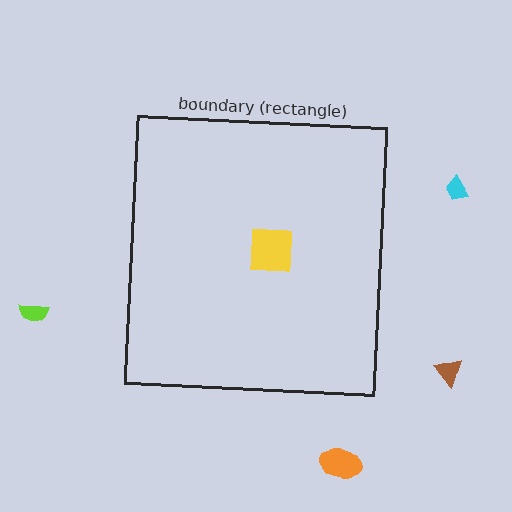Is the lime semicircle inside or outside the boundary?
Outside.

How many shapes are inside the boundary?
1 inside, 4 outside.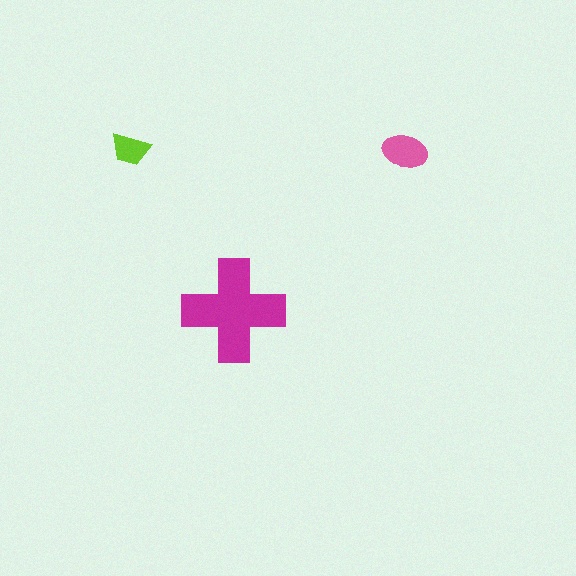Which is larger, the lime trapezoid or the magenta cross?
The magenta cross.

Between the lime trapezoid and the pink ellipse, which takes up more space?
The pink ellipse.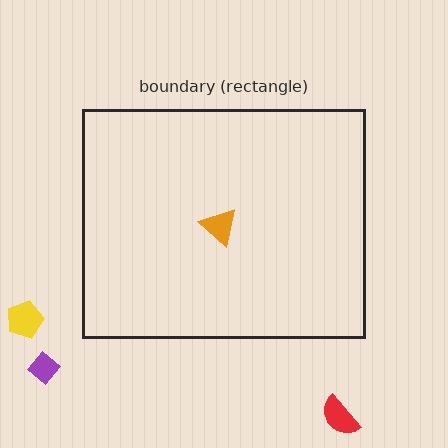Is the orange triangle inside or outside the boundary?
Inside.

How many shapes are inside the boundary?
1 inside, 3 outside.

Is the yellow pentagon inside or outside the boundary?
Outside.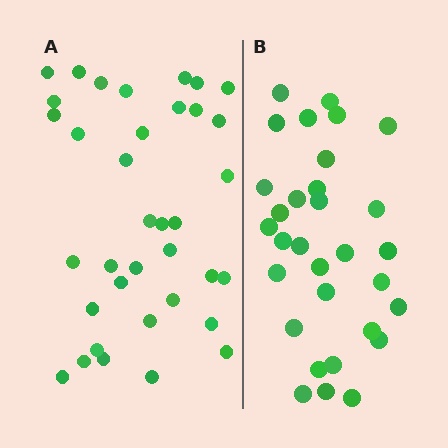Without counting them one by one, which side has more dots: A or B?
Region A (the left region) has more dots.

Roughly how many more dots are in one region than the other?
Region A has about 5 more dots than region B.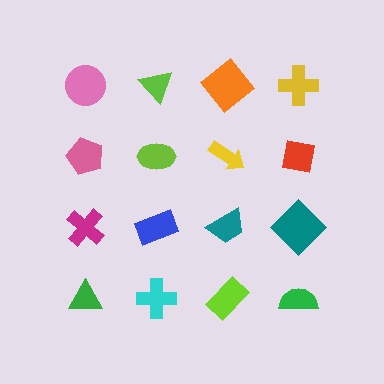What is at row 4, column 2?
A cyan cross.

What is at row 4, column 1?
A green triangle.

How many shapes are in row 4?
4 shapes.